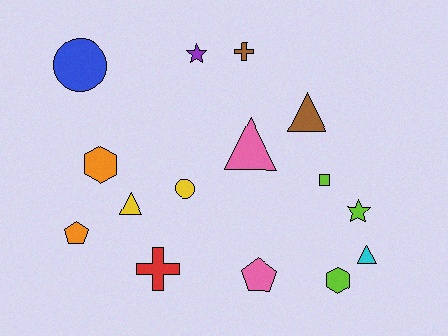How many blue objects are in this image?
There is 1 blue object.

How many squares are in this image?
There is 1 square.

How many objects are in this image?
There are 15 objects.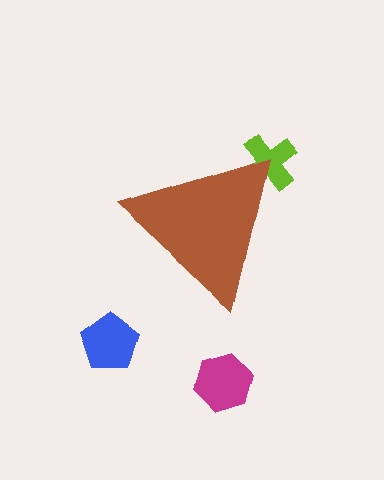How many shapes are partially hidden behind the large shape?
1 shape is partially hidden.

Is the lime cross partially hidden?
Yes, the lime cross is partially hidden behind the brown triangle.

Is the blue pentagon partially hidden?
No, the blue pentagon is fully visible.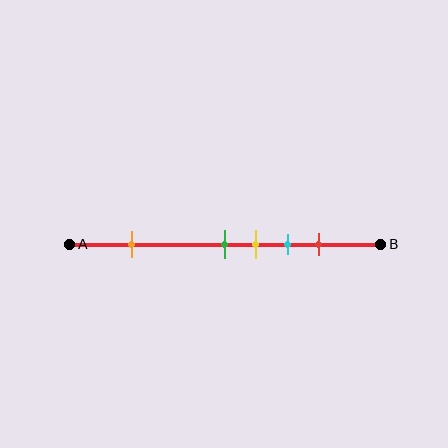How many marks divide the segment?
There are 5 marks dividing the segment.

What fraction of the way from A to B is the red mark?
The red mark is approximately 80% (0.8) of the way from A to B.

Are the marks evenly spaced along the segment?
No, the marks are not evenly spaced.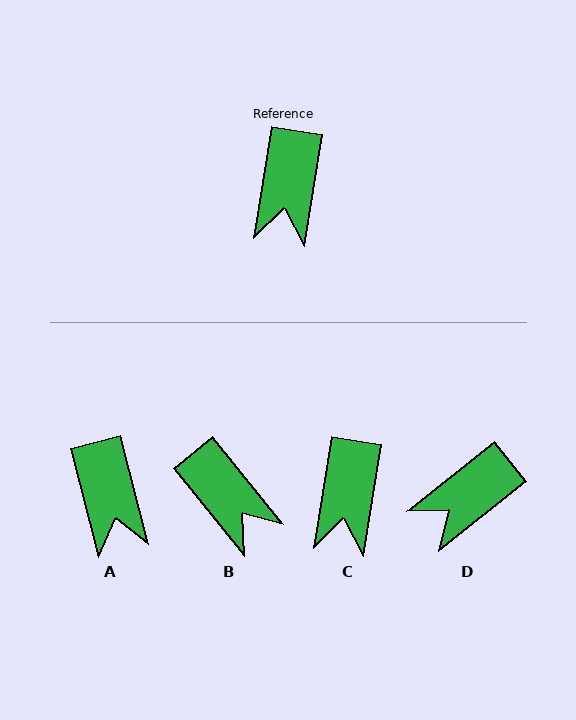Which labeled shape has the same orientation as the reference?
C.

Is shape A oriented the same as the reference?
No, it is off by about 24 degrees.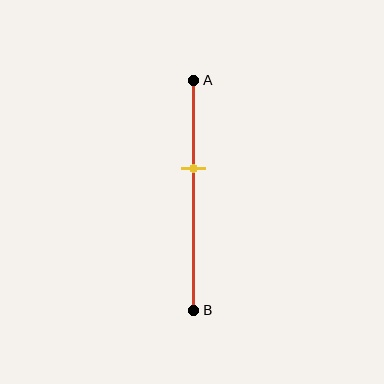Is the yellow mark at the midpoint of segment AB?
No, the mark is at about 40% from A, not at the 50% midpoint.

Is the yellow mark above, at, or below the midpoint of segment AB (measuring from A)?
The yellow mark is above the midpoint of segment AB.